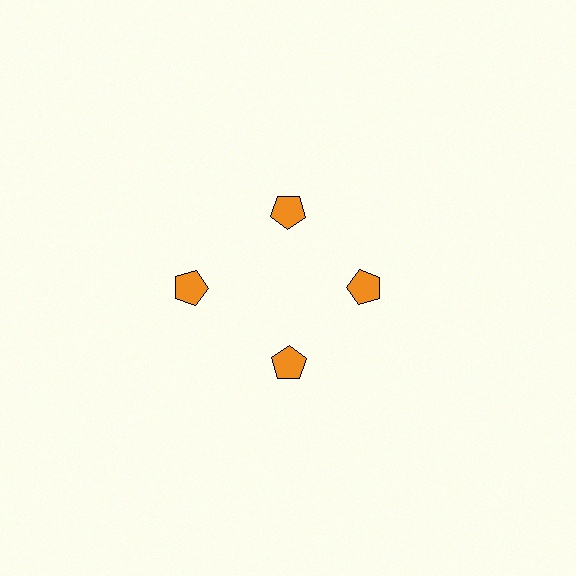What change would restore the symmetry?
The symmetry would be restored by moving it inward, back onto the ring so that all 4 pentagons sit at equal angles and equal distance from the center.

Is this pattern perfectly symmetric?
No. The 4 orange pentagons are arranged in a ring, but one element near the 9 o'clock position is pushed outward from the center, breaking the 4-fold rotational symmetry.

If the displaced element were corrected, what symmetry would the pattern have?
It would have 4-fold rotational symmetry — the pattern would map onto itself every 90 degrees.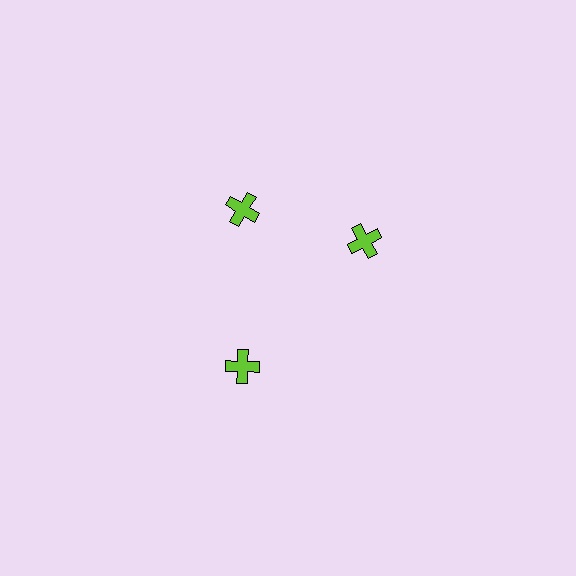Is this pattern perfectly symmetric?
No. The 3 lime crosses are arranged in a ring, but one element near the 3 o'clock position is rotated out of alignment along the ring, breaking the 3-fold rotational symmetry.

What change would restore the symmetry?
The symmetry would be restored by rotating it back into even spacing with its neighbors so that all 3 crosses sit at equal angles and equal distance from the center.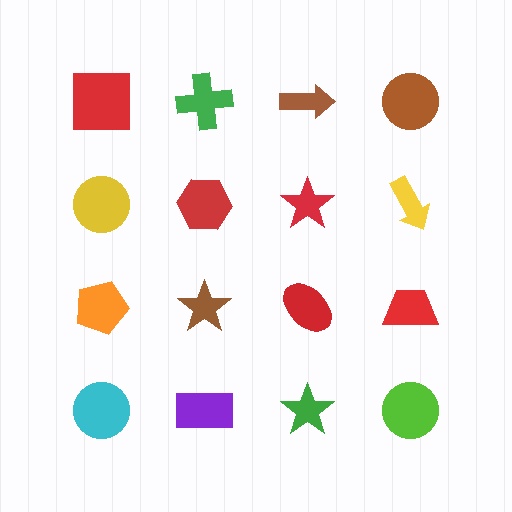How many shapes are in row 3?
4 shapes.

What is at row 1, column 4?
A brown circle.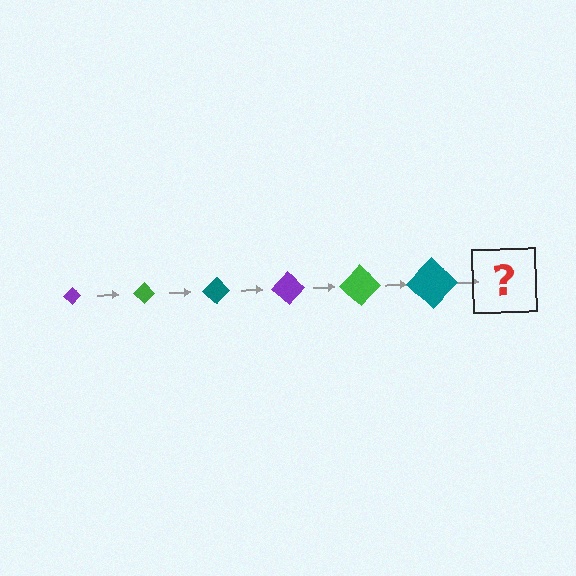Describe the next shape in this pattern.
It should be a purple diamond, larger than the previous one.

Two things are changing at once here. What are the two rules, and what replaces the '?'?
The two rules are that the diamond grows larger each step and the color cycles through purple, green, and teal. The '?' should be a purple diamond, larger than the previous one.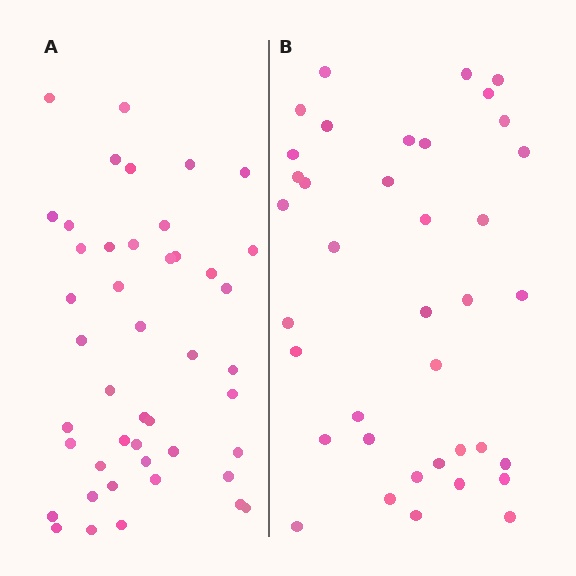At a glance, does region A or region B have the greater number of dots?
Region A (the left region) has more dots.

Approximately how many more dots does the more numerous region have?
Region A has roughly 8 or so more dots than region B.